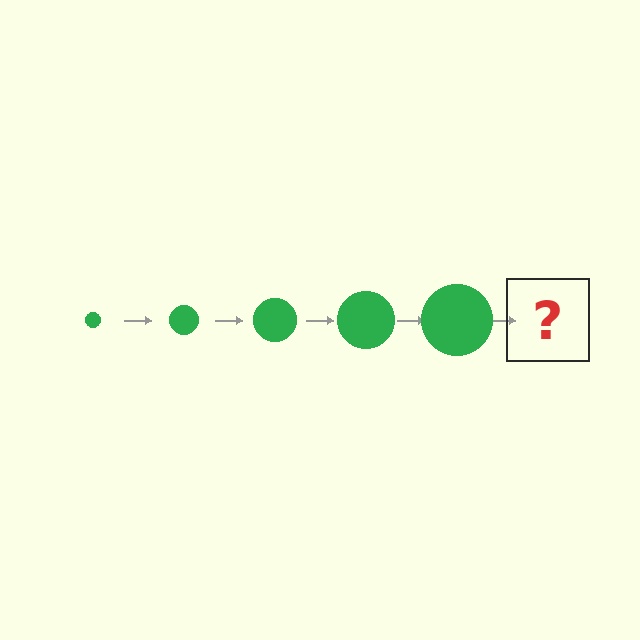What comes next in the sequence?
The next element should be a green circle, larger than the previous one.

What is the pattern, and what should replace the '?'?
The pattern is that the circle gets progressively larger each step. The '?' should be a green circle, larger than the previous one.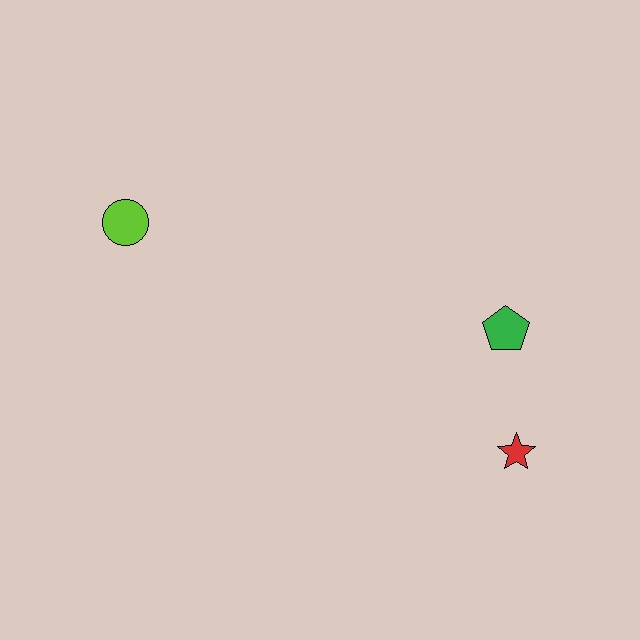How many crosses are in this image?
There are no crosses.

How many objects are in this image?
There are 3 objects.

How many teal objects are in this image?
There are no teal objects.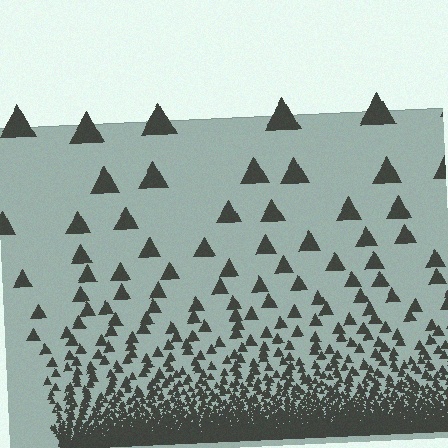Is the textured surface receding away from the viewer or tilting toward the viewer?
The surface appears to tilt toward the viewer. Texture elements get larger and sparser toward the top.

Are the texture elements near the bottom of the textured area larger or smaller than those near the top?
Smaller. The gradient is inverted — elements near the bottom are smaller and denser.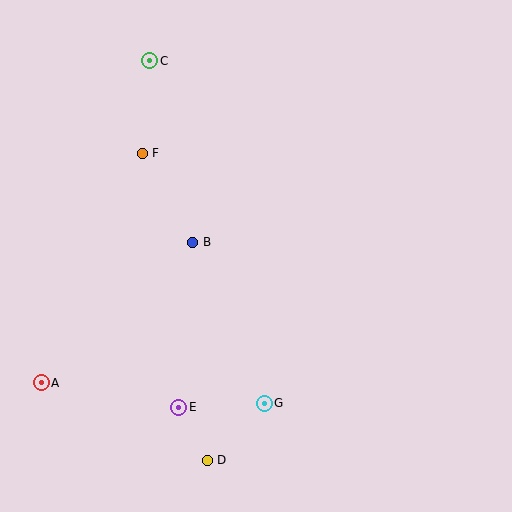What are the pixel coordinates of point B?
Point B is at (193, 242).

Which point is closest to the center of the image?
Point B at (193, 242) is closest to the center.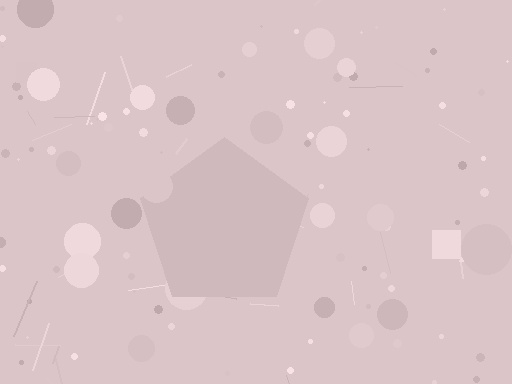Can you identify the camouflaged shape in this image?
The camouflaged shape is a pentagon.